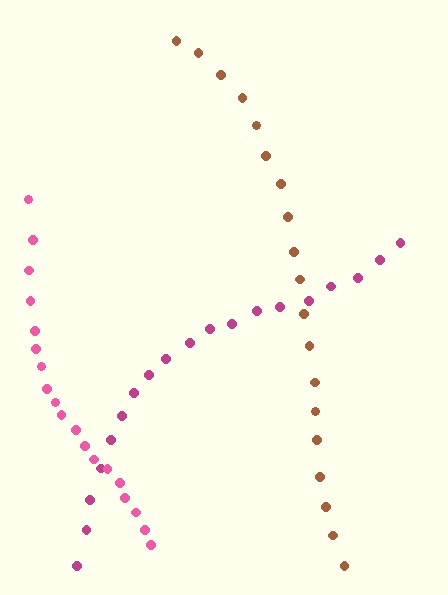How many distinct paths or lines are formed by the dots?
There are 3 distinct paths.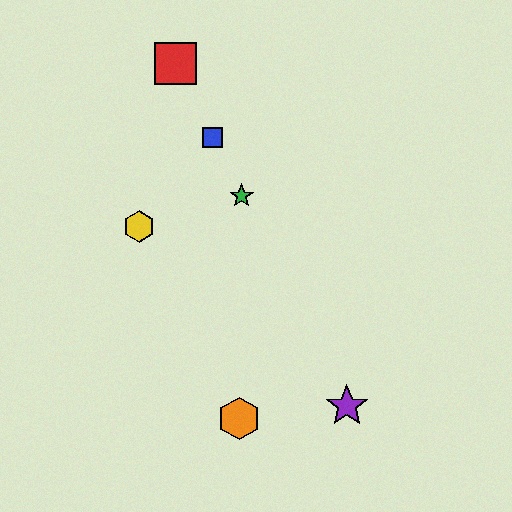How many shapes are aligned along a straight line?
4 shapes (the red square, the blue square, the green star, the purple star) are aligned along a straight line.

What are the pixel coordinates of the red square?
The red square is at (175, 63).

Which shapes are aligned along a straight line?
The red square, the blue square, the green star, the purple star are aligned along a straight line.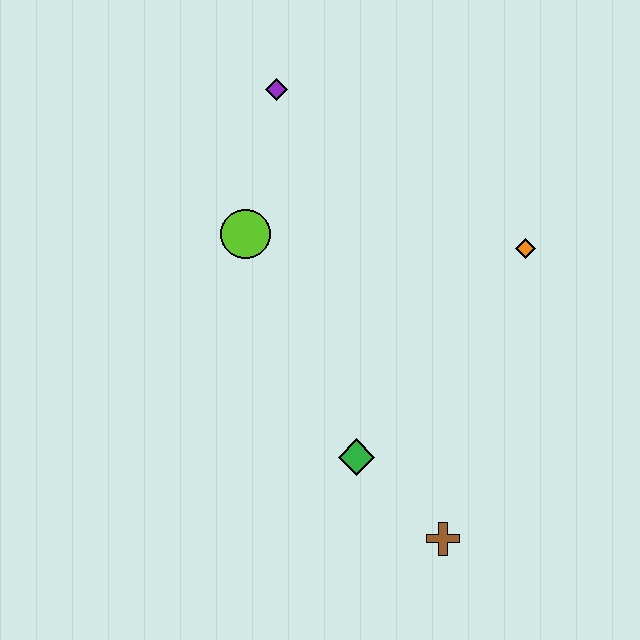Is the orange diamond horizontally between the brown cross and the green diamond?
No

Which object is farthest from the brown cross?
The purple diamond is farthest from the brown cross.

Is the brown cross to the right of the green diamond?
Yes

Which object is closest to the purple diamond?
The lime circle is closest to the purple diamond.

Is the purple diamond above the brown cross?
Yes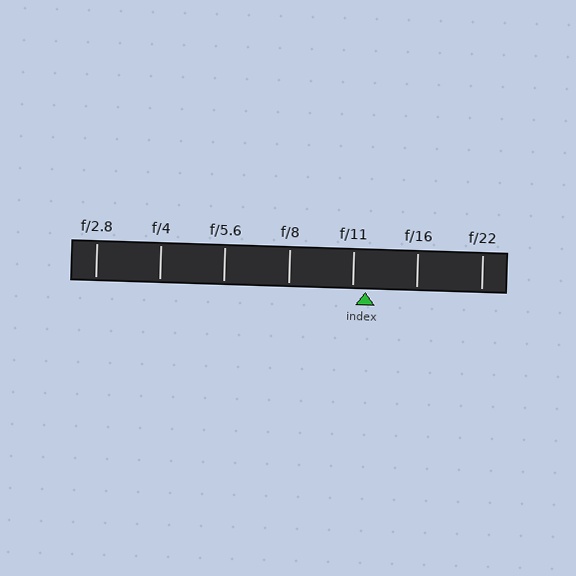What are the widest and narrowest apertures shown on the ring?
The widest aperture shown is f/2.8 and the narrowest is f/22.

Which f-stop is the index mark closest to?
The index mark is closest to f/11.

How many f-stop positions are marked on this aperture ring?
There are 7 f-stop positions marked.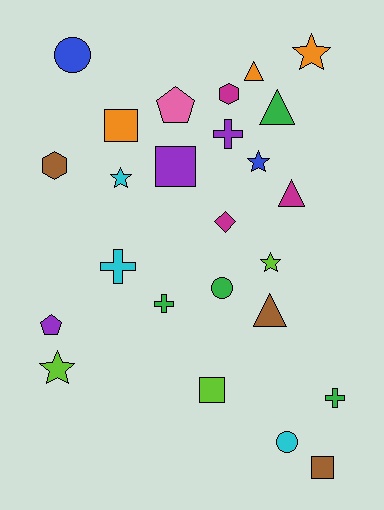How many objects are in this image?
There are 25 objects.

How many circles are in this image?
There are 3 circles.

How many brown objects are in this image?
There are 3 brown objects.